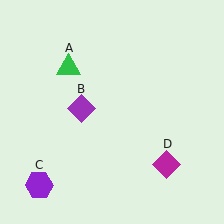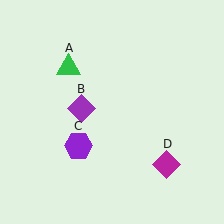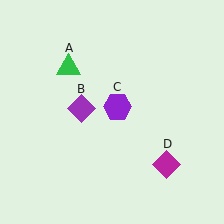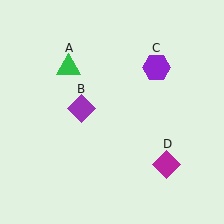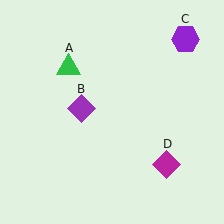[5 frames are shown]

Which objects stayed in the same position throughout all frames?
Green triangle (object A) and purple diamond (object B) and magenta diamond (object D) remained stationary.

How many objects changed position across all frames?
1 object changed position: purple hexagon (object C).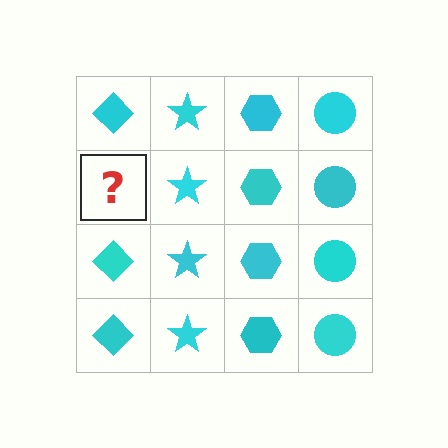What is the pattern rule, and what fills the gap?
The rule is that each column has a consistent shape. The gap should be filled with a cyan diamond.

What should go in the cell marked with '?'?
The missing cell should contain a cyan diamond.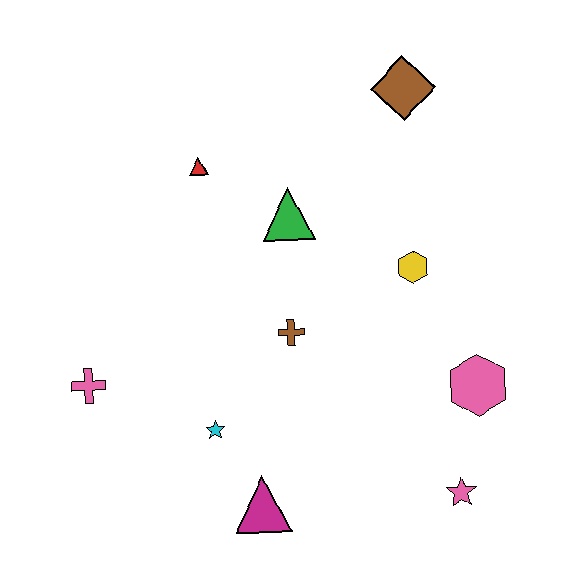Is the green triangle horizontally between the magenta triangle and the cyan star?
No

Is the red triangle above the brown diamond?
No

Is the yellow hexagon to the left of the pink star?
Yes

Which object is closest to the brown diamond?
The green triangle is closest to the brown diamond.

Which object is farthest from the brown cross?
The brown diamond is farthest from the brown cross.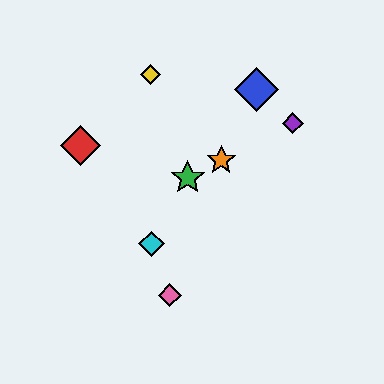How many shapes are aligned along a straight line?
3 shapes (the green star, the purple diamond, the orange star) are aligned along a straight line.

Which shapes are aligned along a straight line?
The green star, the purple diamond, the orange star are aligned along a straight line.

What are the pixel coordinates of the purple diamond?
The purple diamond is at (293, 123).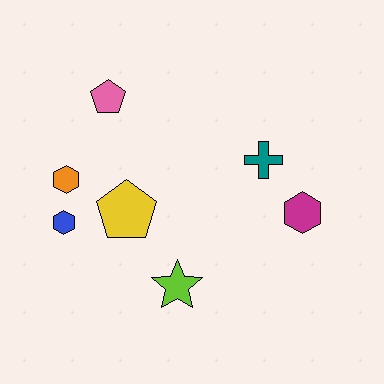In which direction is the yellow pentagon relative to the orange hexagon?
The yellow pentagon is to the right of the orange hexagon.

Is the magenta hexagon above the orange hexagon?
No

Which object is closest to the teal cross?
The magenta hexagon is closest to the teal cross.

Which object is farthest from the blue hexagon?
The magenta hexagon is farthest from the blue hexagon.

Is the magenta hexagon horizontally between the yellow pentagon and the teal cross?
No